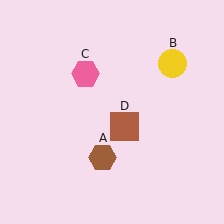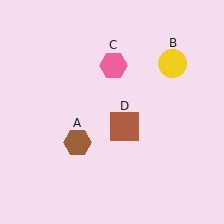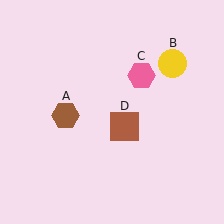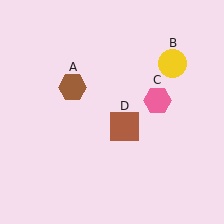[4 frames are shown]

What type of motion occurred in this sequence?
The brown hexagon (object A), pink hexagon (object C) rotated clockwise around the center of the scene.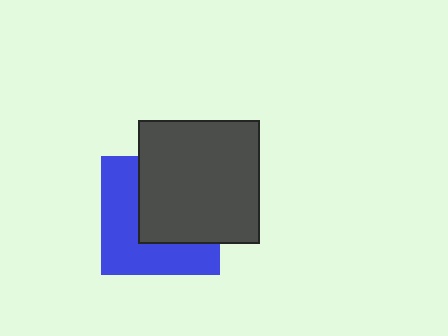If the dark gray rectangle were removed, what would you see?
You would see the complete blue square.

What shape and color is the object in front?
The object in front is a dark gray rectangle.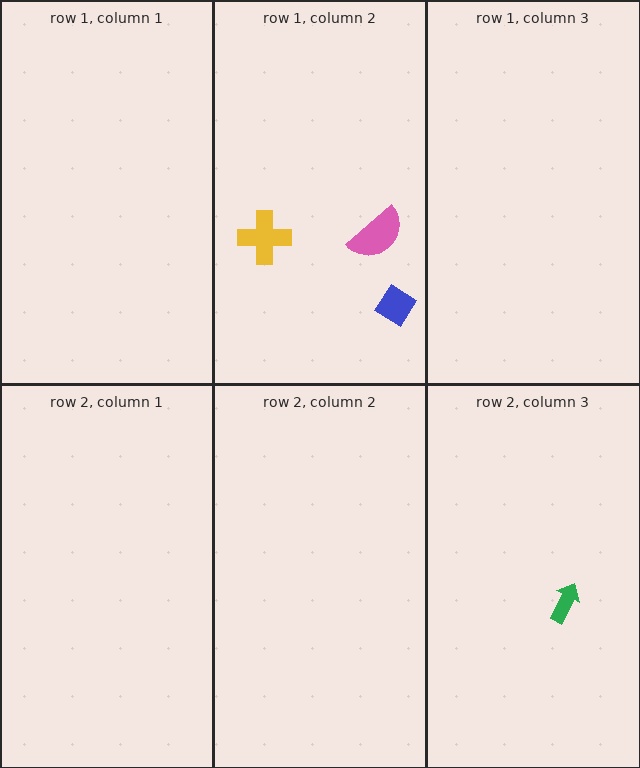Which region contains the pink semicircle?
The row 1, column 2 region.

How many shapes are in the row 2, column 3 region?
1.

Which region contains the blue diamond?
The row 1, column 2 region.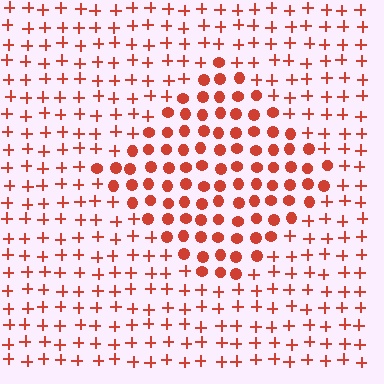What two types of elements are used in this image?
The image uses circles inside the diamond region and plus signs outside it.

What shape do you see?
I see a diamond.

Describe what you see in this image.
The image is filled with small red elements arranged in a uniform grid. A diamond-shaped region contains circles, while the surrounding area contains plus signs. The boundary is defined purely by the change in element shape.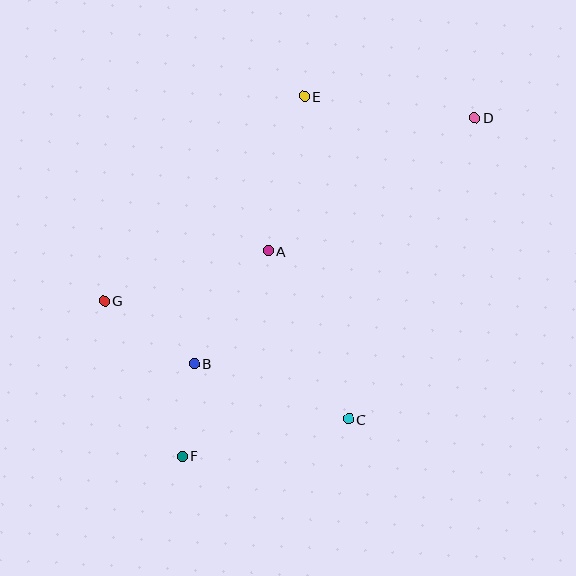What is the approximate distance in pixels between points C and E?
The distance between C and E is approximately 326 pixels.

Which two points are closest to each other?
Points B and F are closest to each other.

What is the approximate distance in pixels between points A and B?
The distance between A and B is approximately 135 pixels.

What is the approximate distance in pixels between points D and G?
The distance between D and G is approximately 413 pixels.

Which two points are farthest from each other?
Points D and F are farthest from each other.